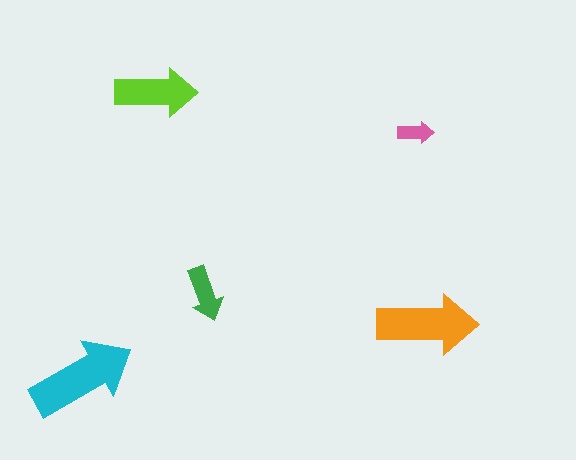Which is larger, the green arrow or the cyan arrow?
The cyan one.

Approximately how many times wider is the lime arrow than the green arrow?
About 1.5 times wider.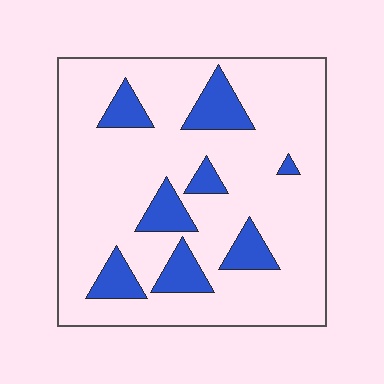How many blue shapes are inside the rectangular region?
8.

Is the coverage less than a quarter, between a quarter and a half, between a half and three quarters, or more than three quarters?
Less than a quarter.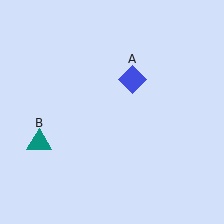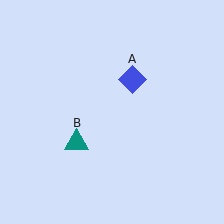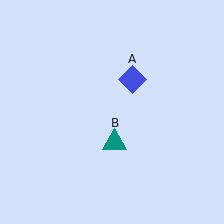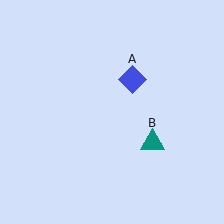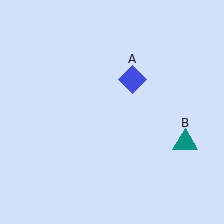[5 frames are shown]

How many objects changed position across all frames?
1 object changed position: teal triangle (object B).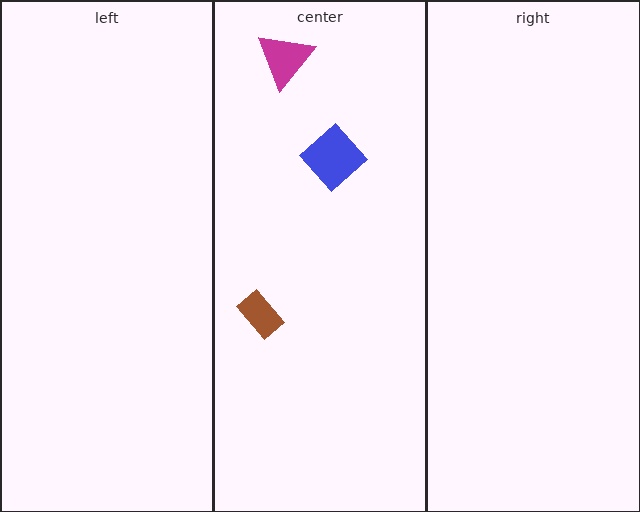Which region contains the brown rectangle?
The center region.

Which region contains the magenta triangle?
The center region.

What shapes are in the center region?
The brown rectangle, the blue diamond, the magenta triangle.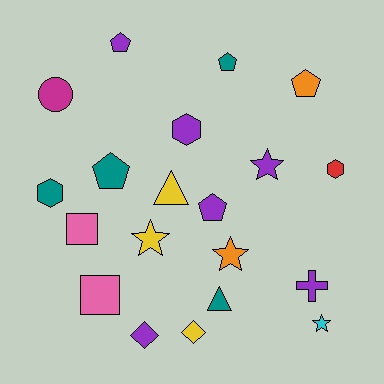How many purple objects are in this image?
There are 6 purple objects.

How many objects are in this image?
There are 20 objects.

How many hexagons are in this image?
There are 3 hexagons.